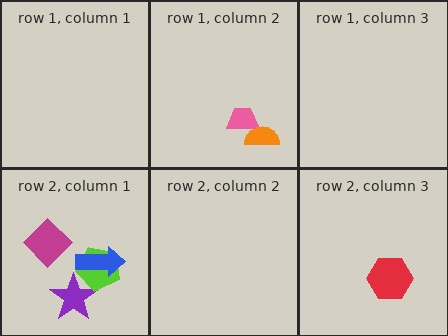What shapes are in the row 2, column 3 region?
The red hexagon.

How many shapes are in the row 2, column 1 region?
4.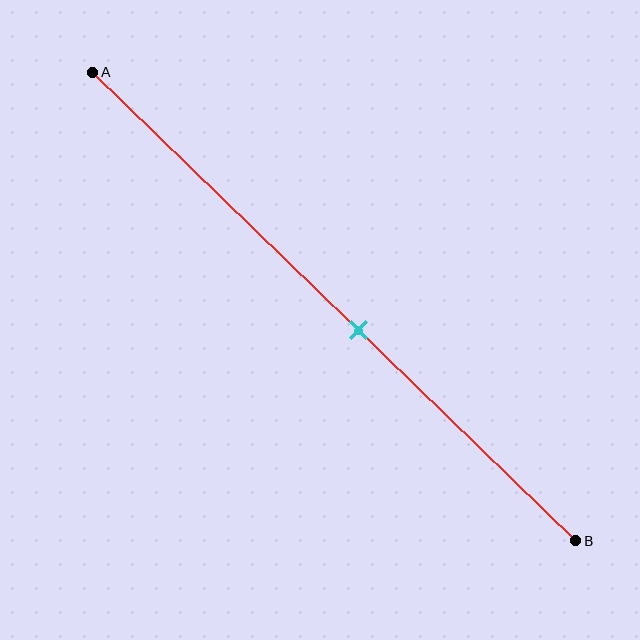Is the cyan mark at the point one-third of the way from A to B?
No, the mark is at about 55% from A, not at the 33% one-third point.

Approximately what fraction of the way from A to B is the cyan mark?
The cyan mark is approximately 55% of the way from A to B.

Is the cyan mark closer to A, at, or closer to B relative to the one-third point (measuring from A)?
The cyan mark is closer to point B than the one-third point of segment AB.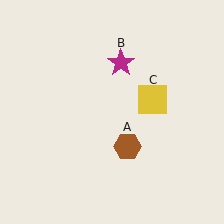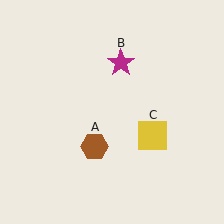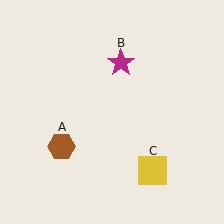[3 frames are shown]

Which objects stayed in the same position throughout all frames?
Magenta star (object B) remained stationary.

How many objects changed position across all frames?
2 objects changed position: brown hexagon (object A), yellow square (object C).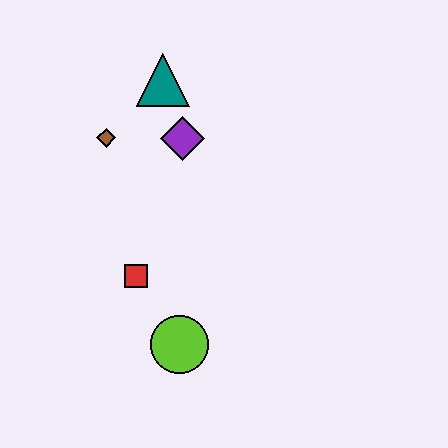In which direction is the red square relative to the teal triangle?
The red square is below the teal triangle.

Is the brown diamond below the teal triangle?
Yes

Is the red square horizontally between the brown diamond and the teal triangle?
Yes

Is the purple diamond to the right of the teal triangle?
Yes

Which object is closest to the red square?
The lime circle is closest to the red square.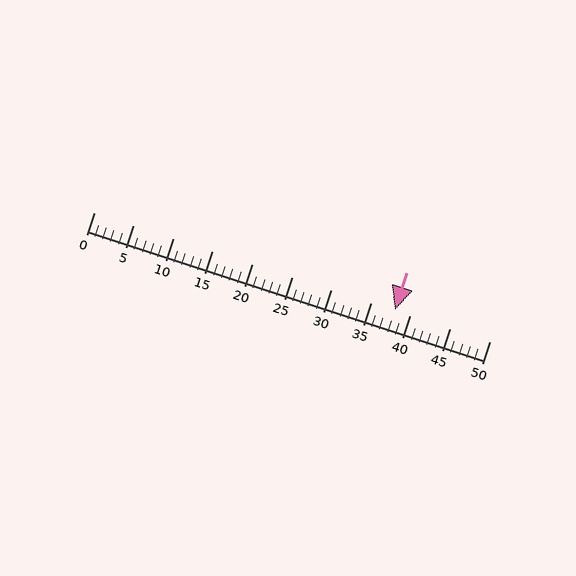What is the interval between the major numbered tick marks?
The major tick marks are spaced 5 units apart.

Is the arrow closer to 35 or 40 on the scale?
The arrow is closer to 40.